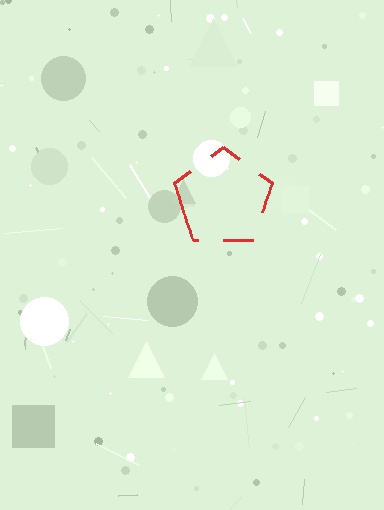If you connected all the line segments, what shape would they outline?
They would outline a pentagon.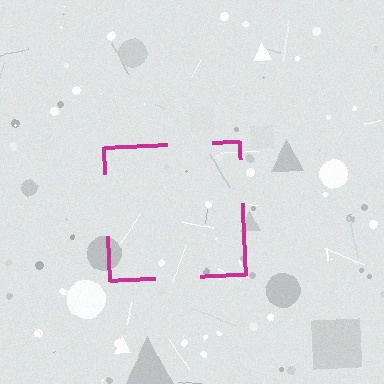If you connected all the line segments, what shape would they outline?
They would outline a square.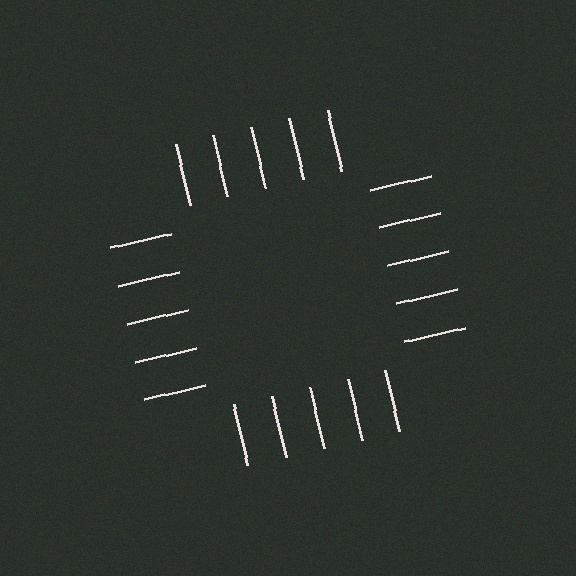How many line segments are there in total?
20 — 5 along each of the 4 edges.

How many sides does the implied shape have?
4 sides — the line-ends trace a square.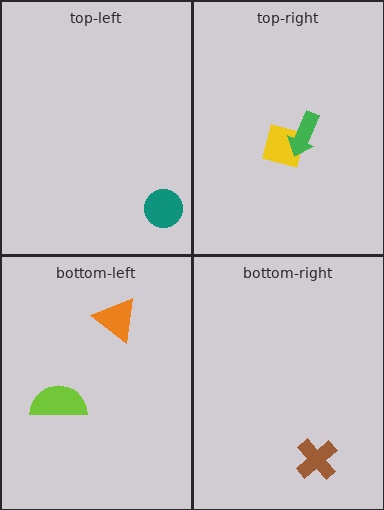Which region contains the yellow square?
The top-right region.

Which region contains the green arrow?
The top-right region.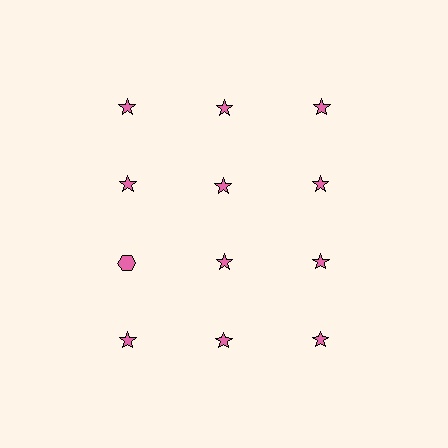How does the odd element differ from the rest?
It has a different shape: hexagon instead of star.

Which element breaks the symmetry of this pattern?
The pink hexagon in the third row, leftmost column breaks the symmetry. All other shapes are pink stars.